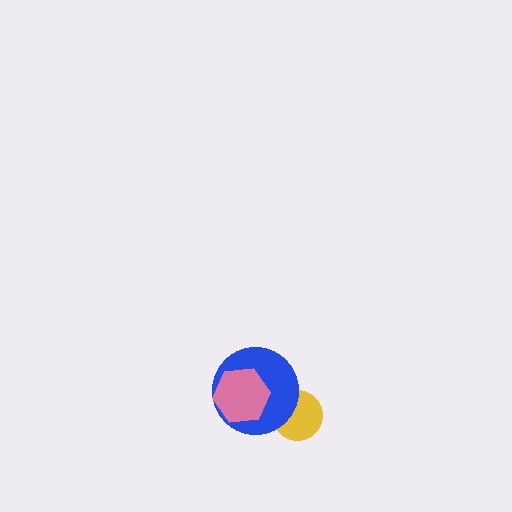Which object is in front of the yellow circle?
The blue circle is in front of the yellow circle.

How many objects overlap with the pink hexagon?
1 object overlaps with the pink hexagon.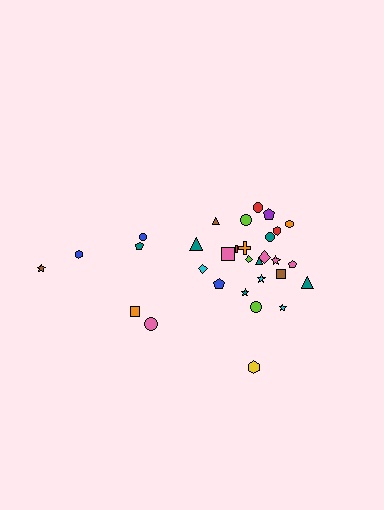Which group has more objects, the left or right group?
The right group.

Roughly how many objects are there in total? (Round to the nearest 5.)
Roughly 30 objects in total.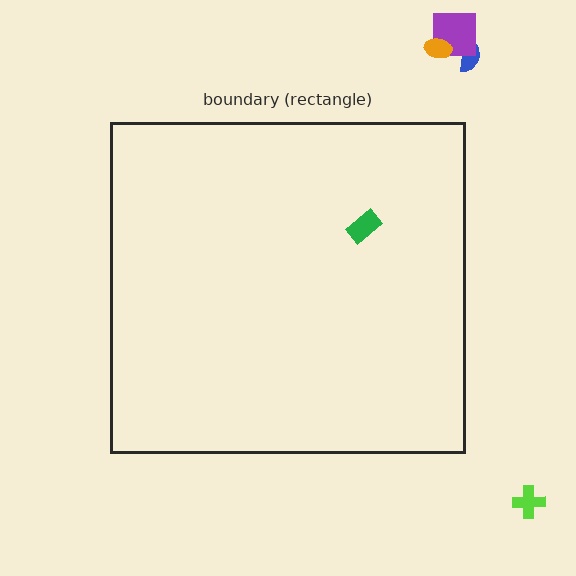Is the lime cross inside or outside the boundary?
Outside.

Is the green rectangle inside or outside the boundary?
Inside.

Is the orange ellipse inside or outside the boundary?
Outside.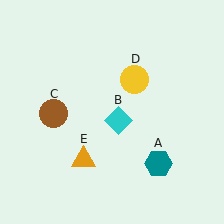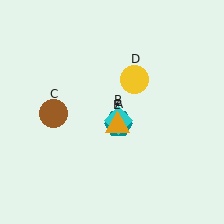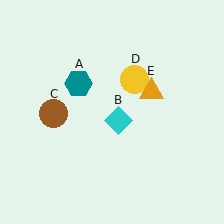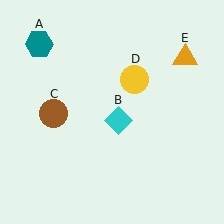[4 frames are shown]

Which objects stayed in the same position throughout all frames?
Cyan diamond (object B) and brown circle (object C) and yellow circle (object D) remained stationary.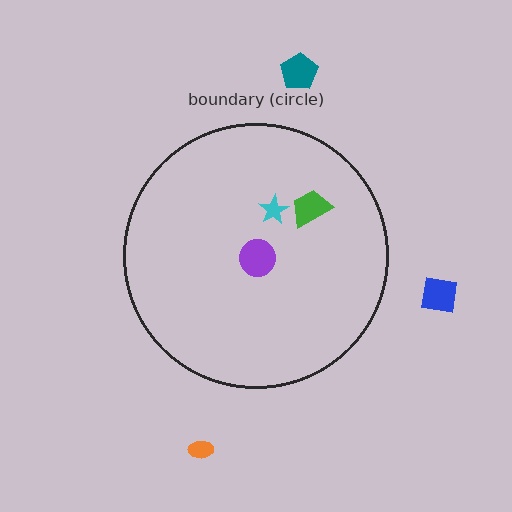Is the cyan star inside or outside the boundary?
Inside.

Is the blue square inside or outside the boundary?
Outside.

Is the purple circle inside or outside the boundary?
Inside.